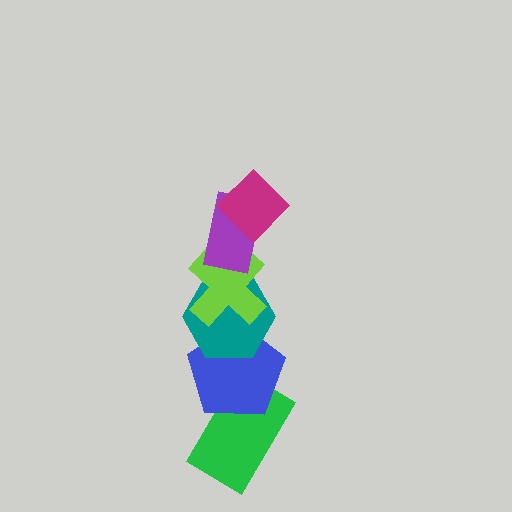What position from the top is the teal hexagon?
The teal hexagon is 4th from the top.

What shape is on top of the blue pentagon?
The teal hexagon is on top of the blue pentagon.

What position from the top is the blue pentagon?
The blue pentagon is 5th from the top.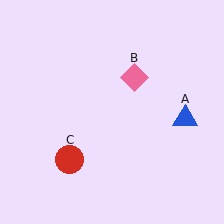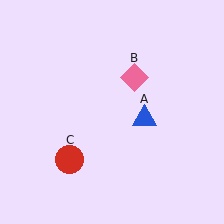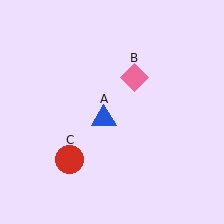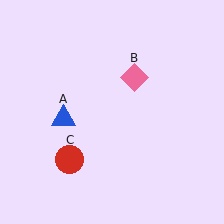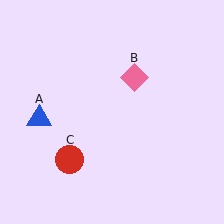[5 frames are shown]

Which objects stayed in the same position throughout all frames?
Pink diamond (object B) and red circle (object C) remained stationary.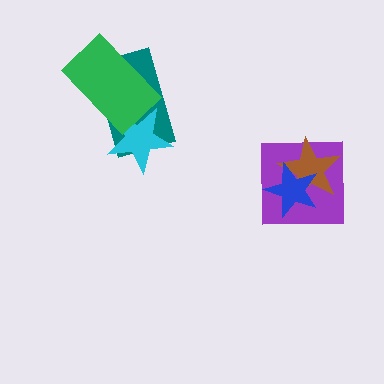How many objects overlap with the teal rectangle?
2 objects overlap with the teal rectangle.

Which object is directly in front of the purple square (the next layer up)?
The brown star is directly in front of the purple square.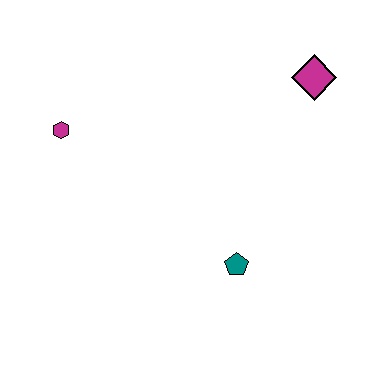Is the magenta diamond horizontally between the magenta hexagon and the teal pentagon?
No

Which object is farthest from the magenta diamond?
The magenta hexagon is farthest from the magenta diamond.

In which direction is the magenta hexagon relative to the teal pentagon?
The magenta hexagon is to the left of the teal pentagon.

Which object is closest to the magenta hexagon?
The teal pentagon is closest to the magenta hexagon.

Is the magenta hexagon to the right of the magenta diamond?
No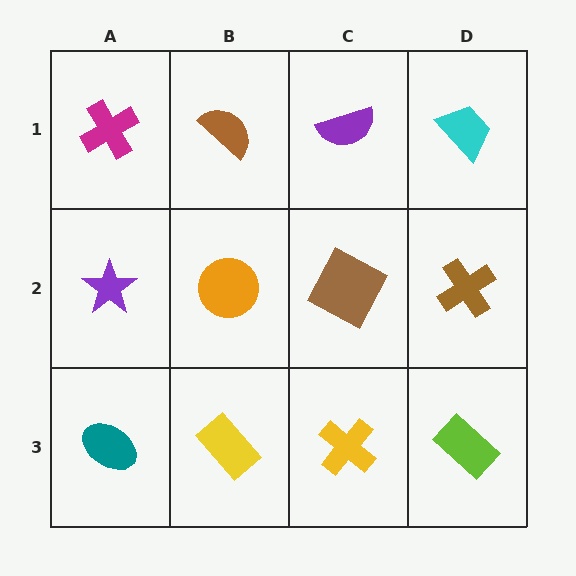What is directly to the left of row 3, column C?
A yellow rectangle.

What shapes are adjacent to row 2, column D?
A cyan trapezoid (row 1, column D), a lime rectangle (row 3, column D), a brown square (row 2, column C).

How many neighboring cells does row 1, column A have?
2.